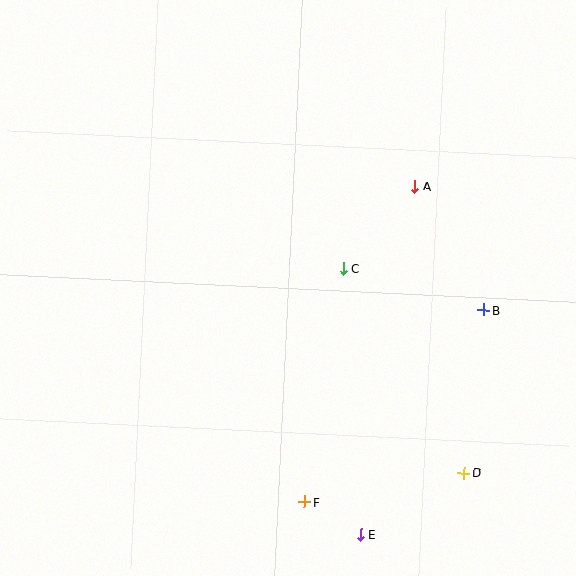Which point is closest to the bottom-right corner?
Point D is closest to the bottom-right corner.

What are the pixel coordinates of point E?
Point E is at (361, 535).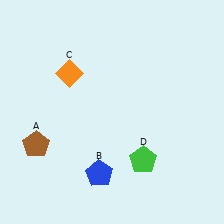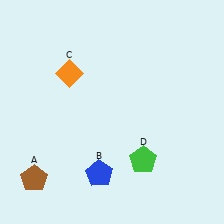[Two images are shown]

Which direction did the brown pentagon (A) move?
The brown pentagon (A) moved down.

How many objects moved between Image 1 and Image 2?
1 object moved between the two images.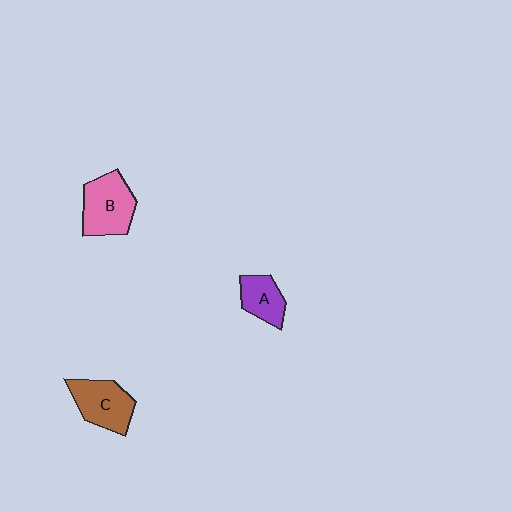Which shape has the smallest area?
Shape A (purple).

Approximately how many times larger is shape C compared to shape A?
Approximately 1.4 times.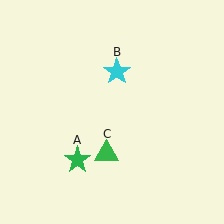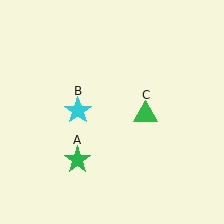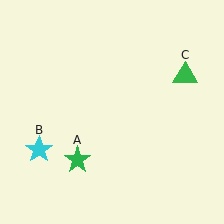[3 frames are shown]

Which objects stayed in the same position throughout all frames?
Green star (object A) remained stationary.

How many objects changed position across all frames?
2 objects changed position: cyan star (object B), green triangle (object C).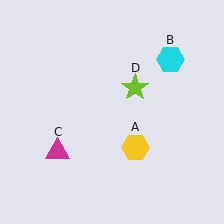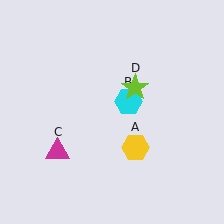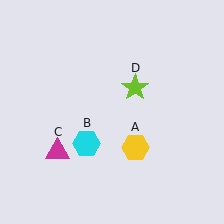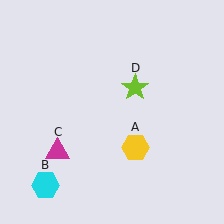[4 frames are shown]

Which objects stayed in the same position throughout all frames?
Yellow hexagon (object A) and magenta triangle (object C) and lime star (object D) remained stationary.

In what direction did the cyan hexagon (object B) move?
The cyan hexagon (object B) moved down and to the left.